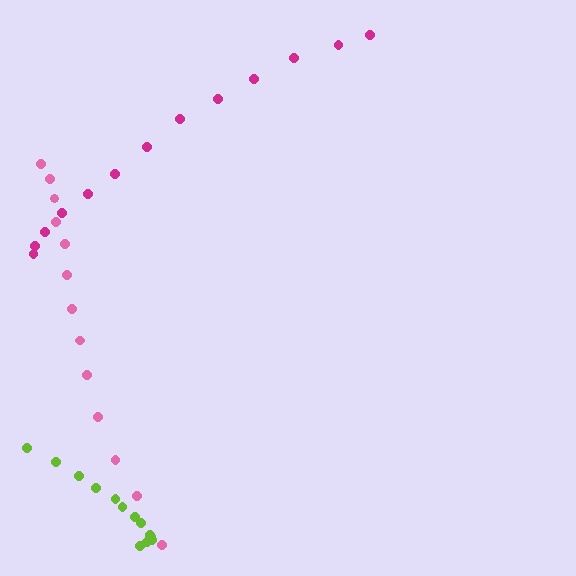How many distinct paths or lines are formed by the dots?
There are 3 distinct paths.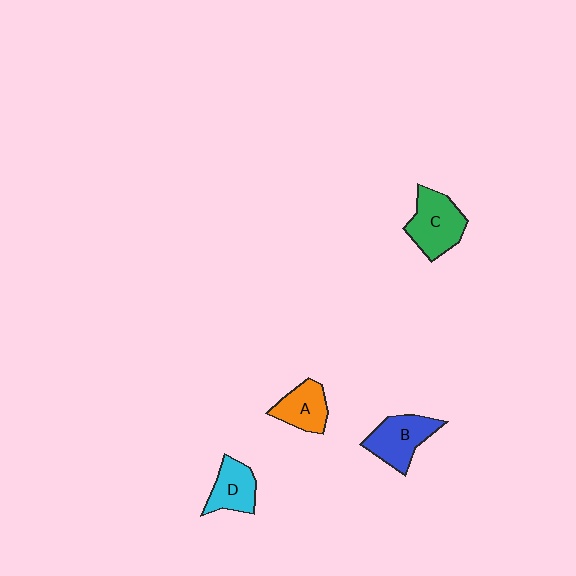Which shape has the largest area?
Shape C (green).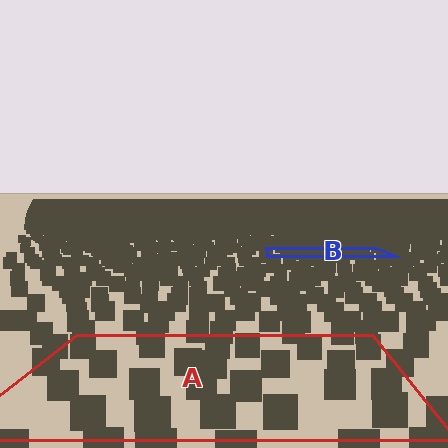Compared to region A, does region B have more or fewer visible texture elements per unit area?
Region B has more texture elements per unit area — they are packed more densely because it is farther away.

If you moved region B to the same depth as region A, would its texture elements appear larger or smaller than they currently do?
They would appear larger. At a closer depth, the same texture elements are projected at a bigger on-screen size.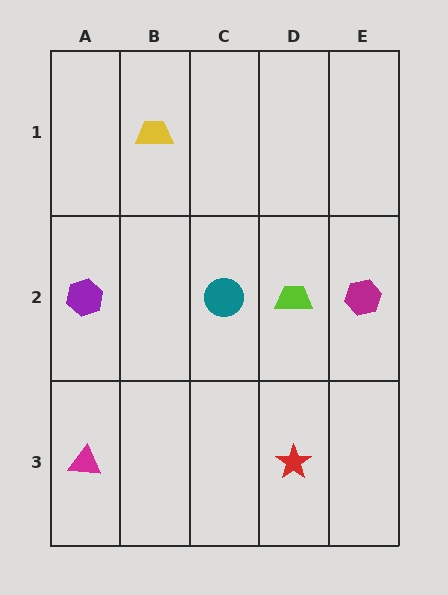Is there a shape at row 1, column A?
No, that cell is empty.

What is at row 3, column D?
A red star.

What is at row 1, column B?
A yellow trapezoid.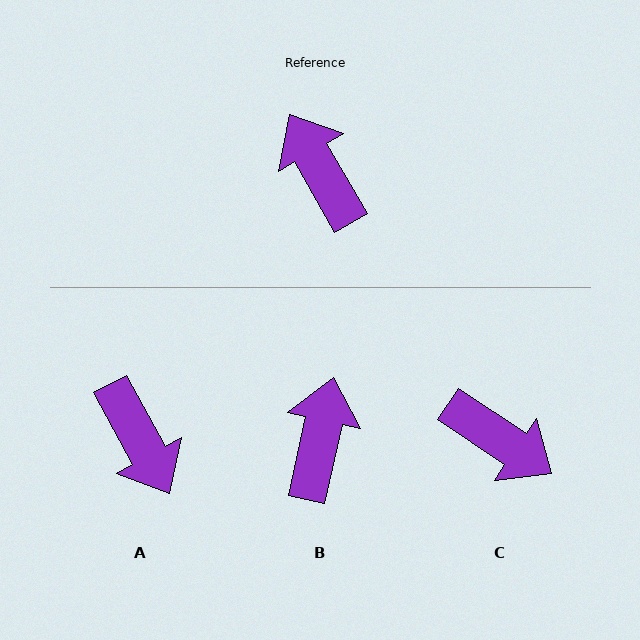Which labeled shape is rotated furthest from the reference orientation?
A, about 179 degrees away.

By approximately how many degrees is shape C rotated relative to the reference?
Approximately 154 degrees clockwise.